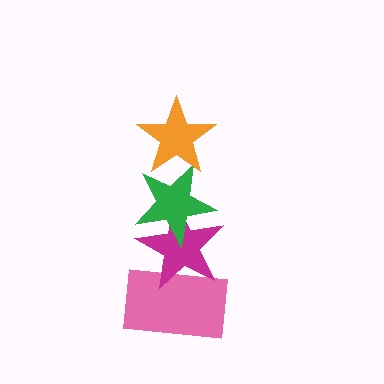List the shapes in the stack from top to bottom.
From top to bottom: the orange star, the green star, the magenta star, the pink rectangle.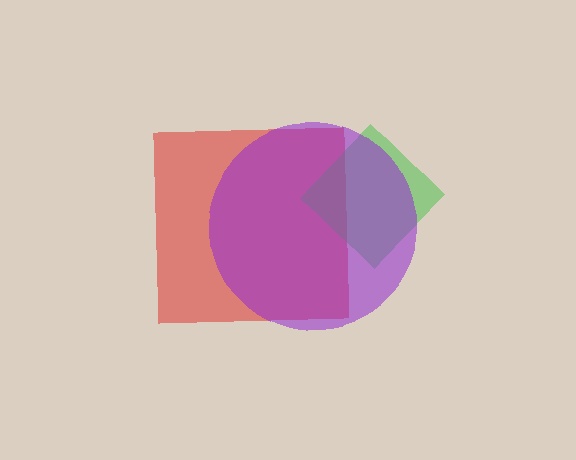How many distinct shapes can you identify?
There are 3 distinct shapes: a red square, a green diamond, a purple circle.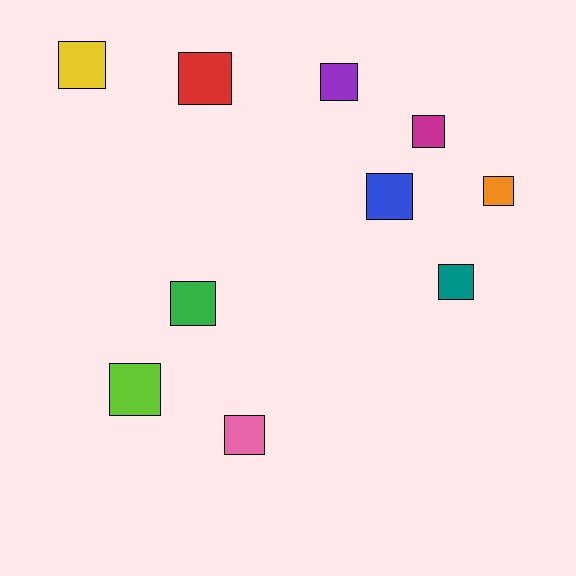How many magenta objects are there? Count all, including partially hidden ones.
There is 1 magenta object.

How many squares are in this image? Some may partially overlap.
There are 10 squares.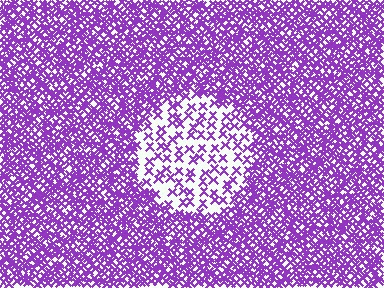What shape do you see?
I see a circle.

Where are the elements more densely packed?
The elements are more densely packed outside the circle boundary.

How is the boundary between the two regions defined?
The boundary is defined by a change in element density (approximately 2.8x ratio). All elements are the same color, size, and shape.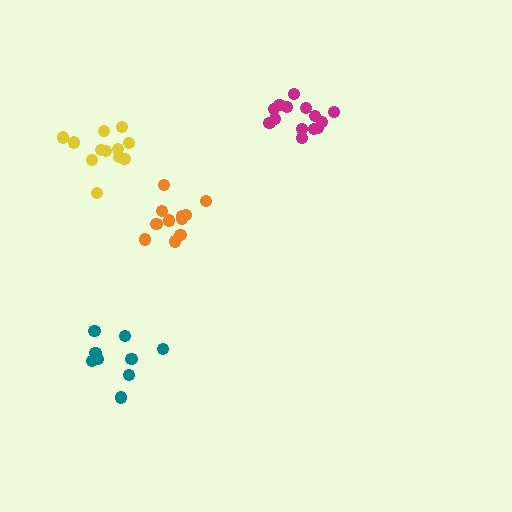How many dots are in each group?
Group 1: 12 dots, Group 2: 11 dots, Group 3: 14 dots, Group 4: 9 dots (46 total).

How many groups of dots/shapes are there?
There are 4 groups.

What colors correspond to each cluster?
The clusters are colored: yellow, orange, magenta, teal.